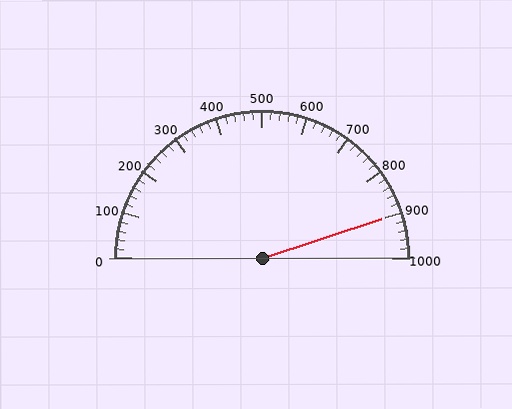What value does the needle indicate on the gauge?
The needle indicates approximately 900.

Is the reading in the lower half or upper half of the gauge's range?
The reading is in the upper half of the range (0 to 1000).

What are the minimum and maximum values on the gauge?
The gauge ranges from 0 to 1000.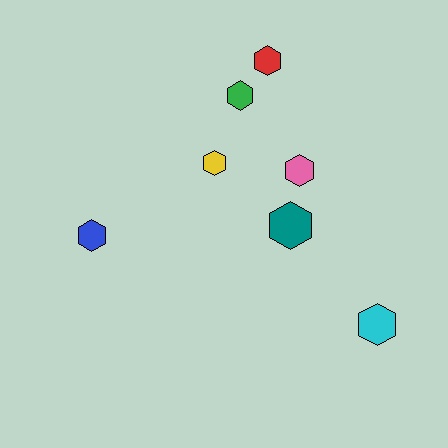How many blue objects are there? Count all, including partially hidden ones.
There is 1 blue object.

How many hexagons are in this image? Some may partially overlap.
There are 7 hexagons.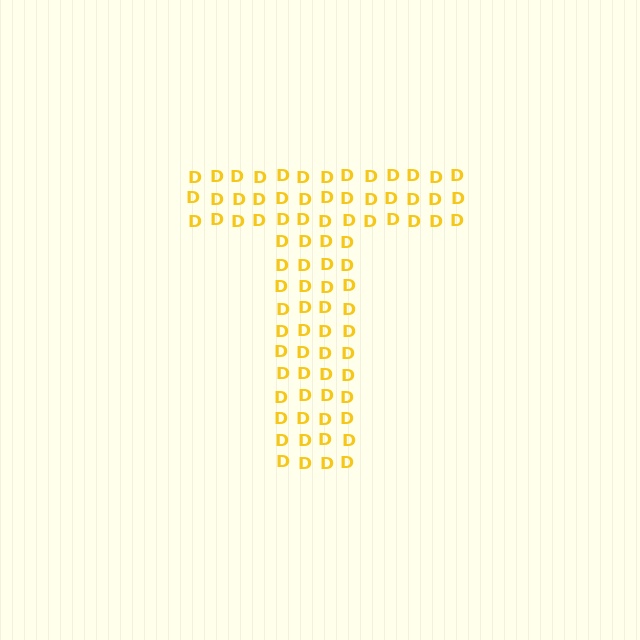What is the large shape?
The large shape is the letter T.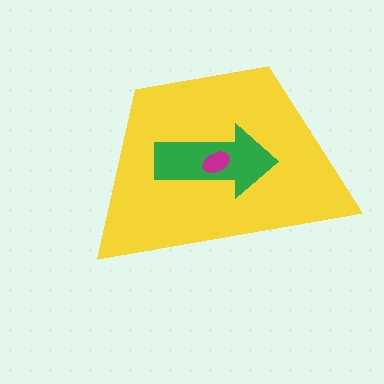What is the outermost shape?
The yellow trapezoid.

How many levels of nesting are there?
3.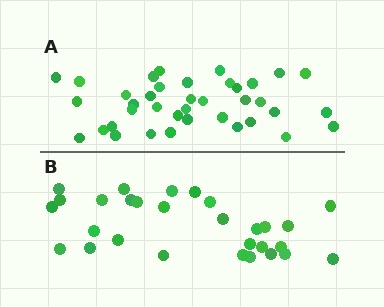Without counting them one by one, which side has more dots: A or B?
Region A (the top region) has more dots.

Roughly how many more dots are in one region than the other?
Region A has roughly 8 or so more dots than region B.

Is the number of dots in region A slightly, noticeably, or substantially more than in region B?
Region A has noticeably more, but not dramatically so. The ratio is roughly 1.3 to 1.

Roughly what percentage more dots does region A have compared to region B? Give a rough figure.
About 30% more.